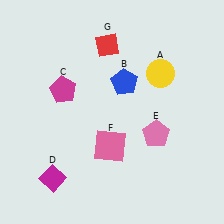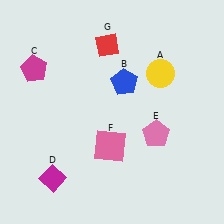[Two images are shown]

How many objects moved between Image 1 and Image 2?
1 object moved between the two images.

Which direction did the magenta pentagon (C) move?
The magenta pentagon (C) moved left.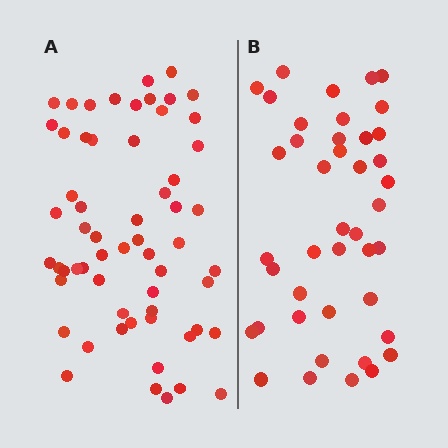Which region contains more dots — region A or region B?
Region A (the left region) has more dots.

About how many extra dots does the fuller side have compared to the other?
Region A has approximately 20 more dots than region B.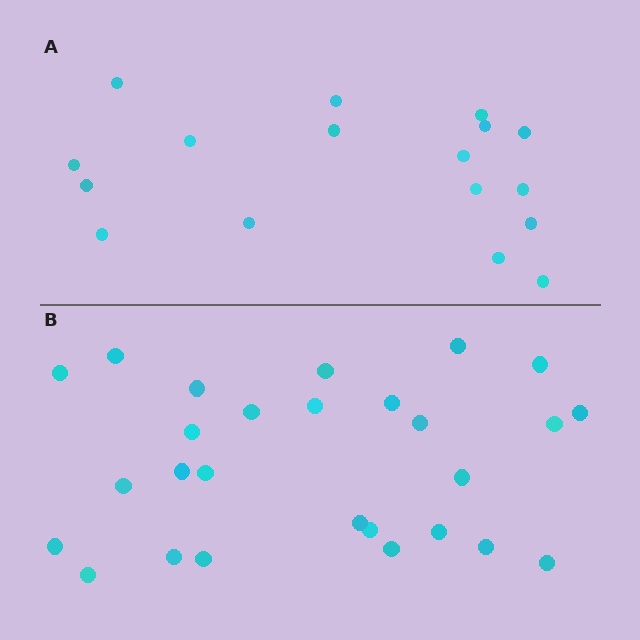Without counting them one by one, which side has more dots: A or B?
Region B (the bottom region) has more dots.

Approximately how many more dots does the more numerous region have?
Region B has roughly 10 or so more dots than region A.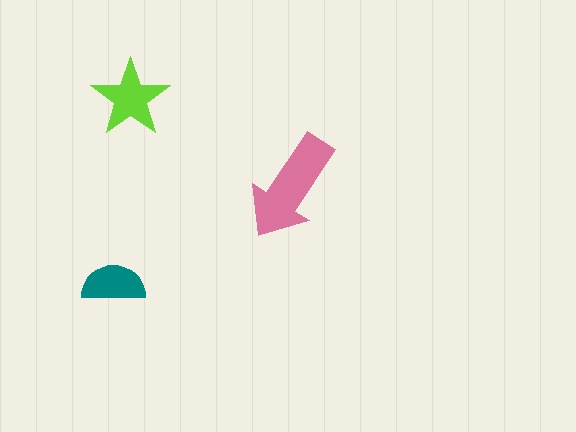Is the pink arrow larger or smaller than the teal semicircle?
Larger.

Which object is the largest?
The pink arrow.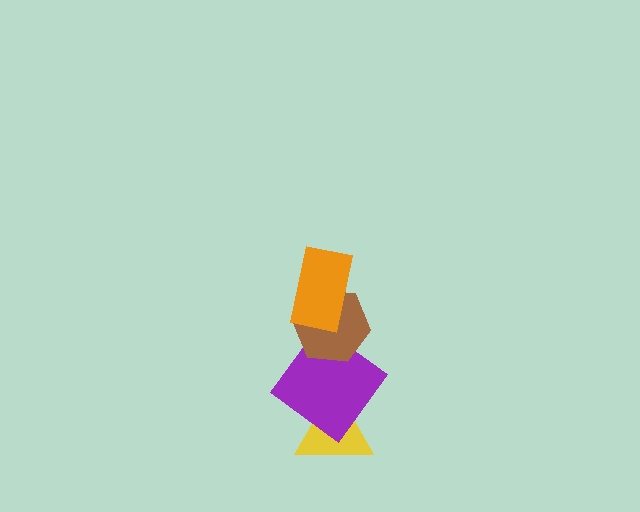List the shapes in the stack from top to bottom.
From top to bottom: the orange rectangle, the brown hexagon, the purple diamond, the yellow triangle.